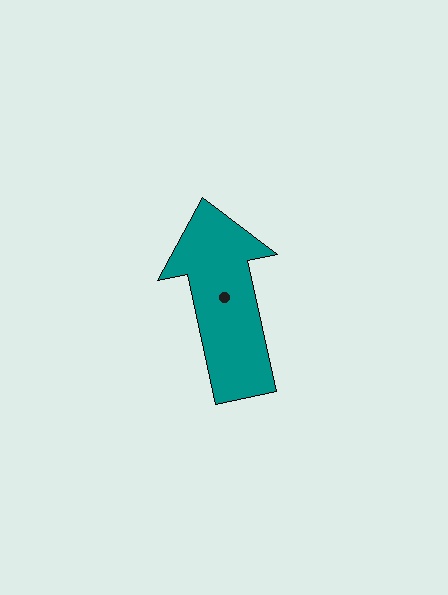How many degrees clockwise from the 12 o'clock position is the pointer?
Approximately 348 degrees.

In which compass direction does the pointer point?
North.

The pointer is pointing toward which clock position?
Roughly 12 o'clock.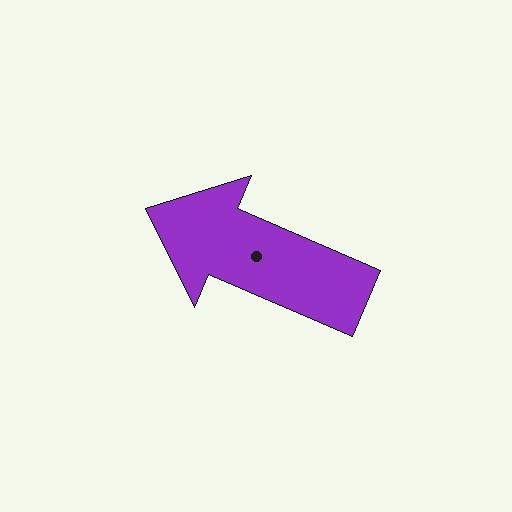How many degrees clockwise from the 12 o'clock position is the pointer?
Approximately 293 degrees.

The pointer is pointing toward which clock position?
Roughly 10 o'clock.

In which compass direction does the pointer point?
Northwest.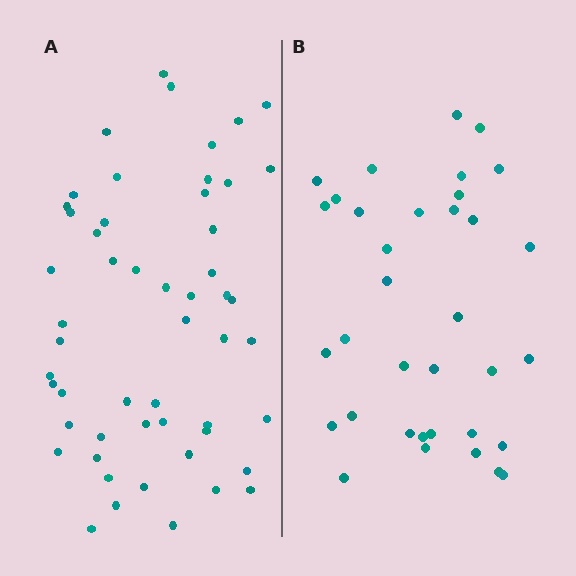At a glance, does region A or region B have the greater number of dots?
Region A (the left region) has more dots.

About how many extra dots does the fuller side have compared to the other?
Region A has approximately 20 more dots than region B.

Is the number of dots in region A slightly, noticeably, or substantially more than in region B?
Region A has substantially more. The ratio is roughly 1.5 to 1.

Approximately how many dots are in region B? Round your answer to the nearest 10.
About 40 dots. (The exact count is 35, which rounds to 40.)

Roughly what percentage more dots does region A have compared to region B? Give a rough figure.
About 50% more.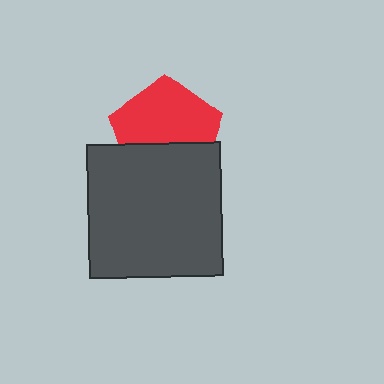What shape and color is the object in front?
The object in front is a dark gray square.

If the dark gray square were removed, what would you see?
You would see the complete red pentagon.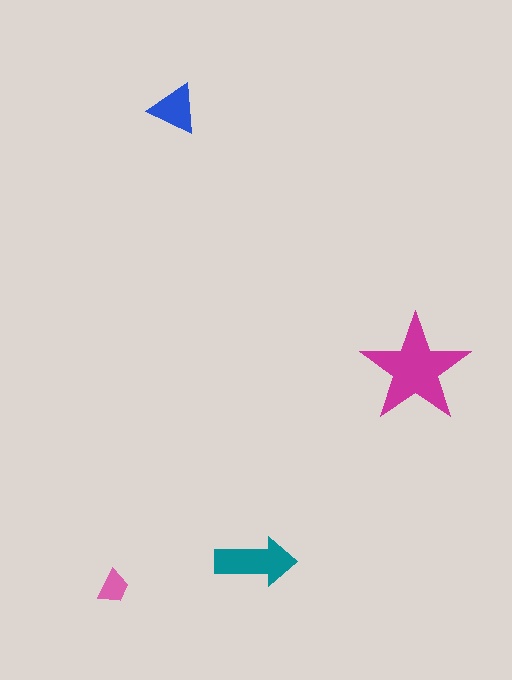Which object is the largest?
The magenta star.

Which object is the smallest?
The pink trapezoid.